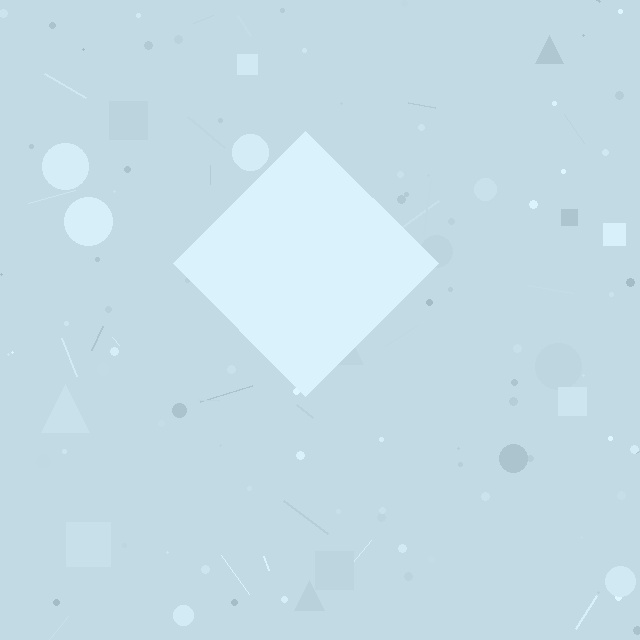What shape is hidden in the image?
A diamond is hidden in the image.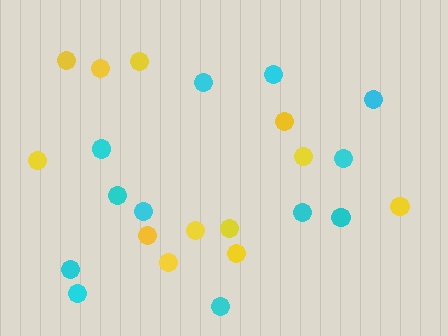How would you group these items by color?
There are 2 groups: one group of yellow circles (12) and one group of cyan circles (12).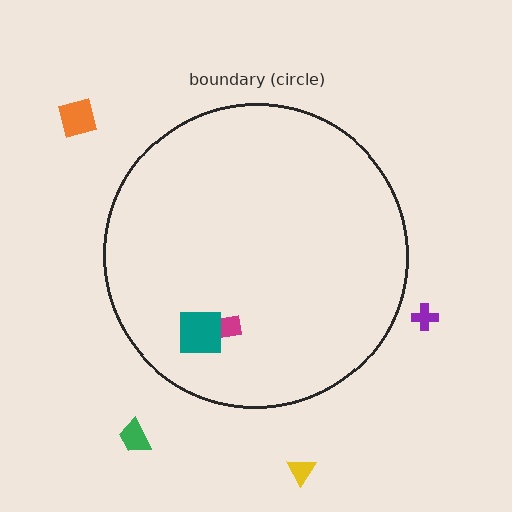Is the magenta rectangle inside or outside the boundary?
Inside.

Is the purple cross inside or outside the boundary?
Outside.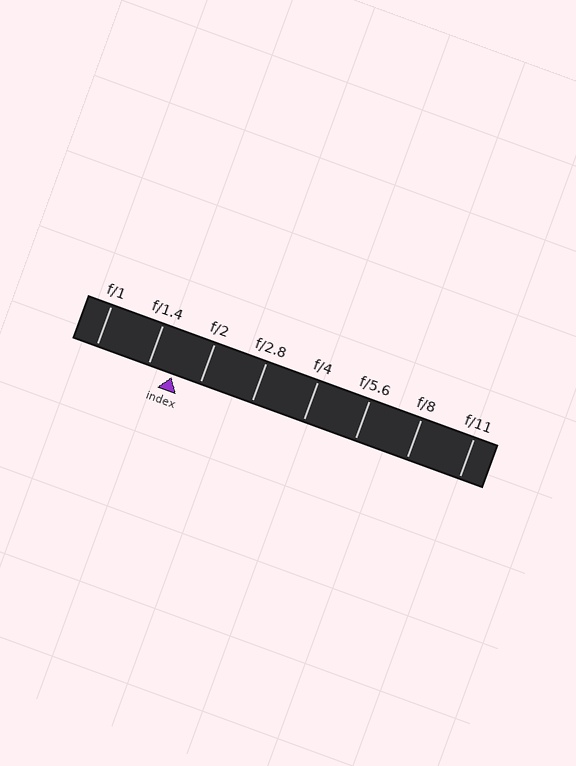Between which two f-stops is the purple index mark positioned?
The index mark is between f/1.4 and f/2.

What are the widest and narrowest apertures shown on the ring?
The widest aperture shown is f/1 and the narrowest is f/11.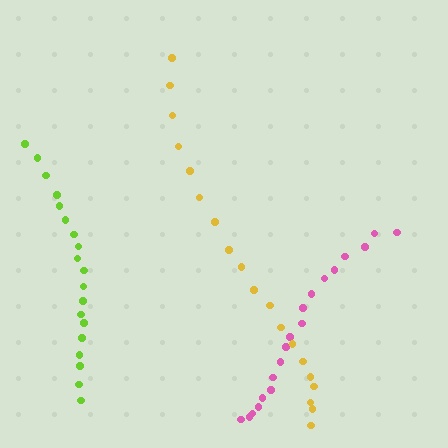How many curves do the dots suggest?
There are 3 distinct paths.